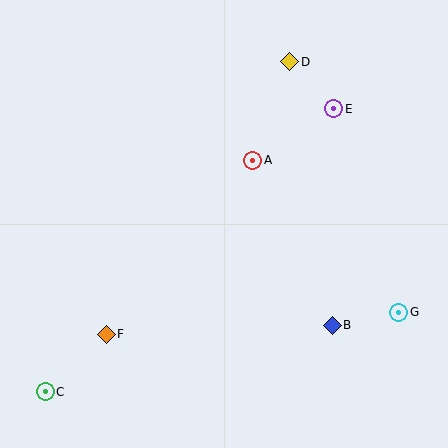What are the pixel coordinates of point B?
Point B is at (332, 325).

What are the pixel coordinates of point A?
Point A is at (253, 160).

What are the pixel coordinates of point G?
Point G is at (399, 312).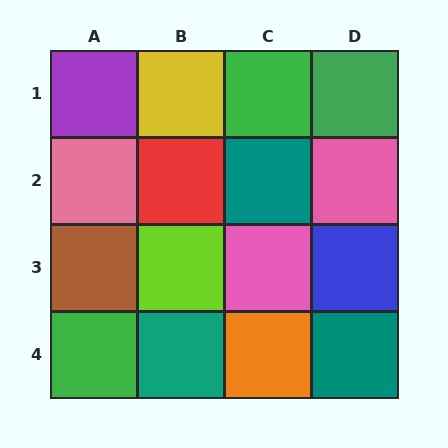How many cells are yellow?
1 cell is yellow.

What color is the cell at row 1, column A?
Purple.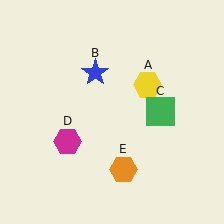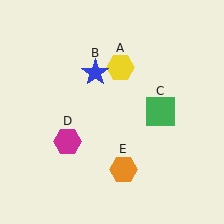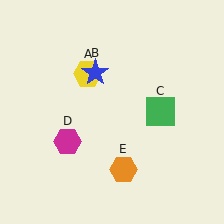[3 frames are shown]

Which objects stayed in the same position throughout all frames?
Blue star (object B) and green square (object C) and magenta hexagon (object D) and orange hexagon (object E) remained stationary.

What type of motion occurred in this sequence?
The yellow hexagon (object A) rotated counterclockwise around the center of the scene.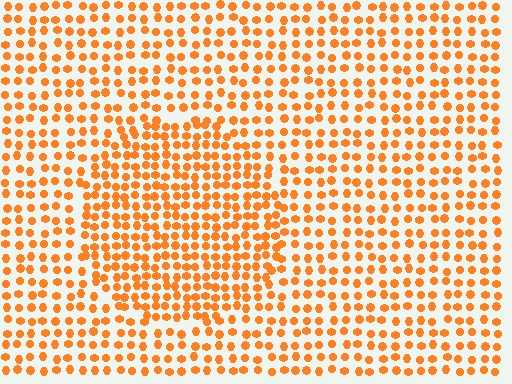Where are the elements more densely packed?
The elements are more densely packed inside the circle boundary.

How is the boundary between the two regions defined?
The boundary is defined by a change in element density (approximately 1.6x ratio). All elements are the same color, size, and shape.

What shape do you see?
I see a circle.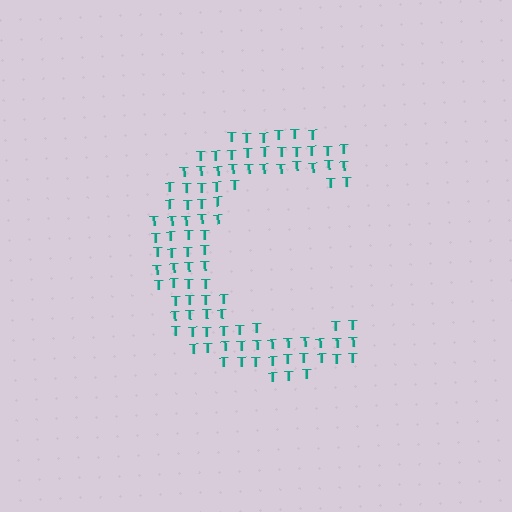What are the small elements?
The small elements are letter T's.